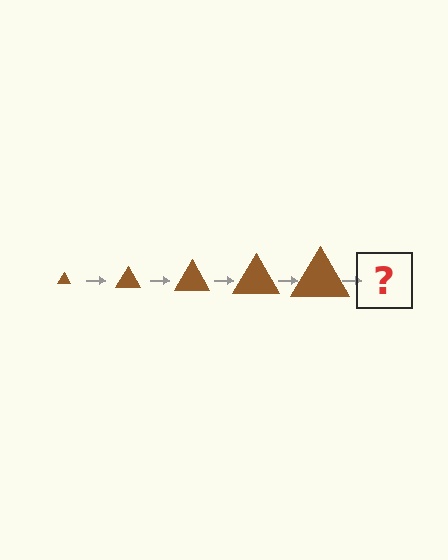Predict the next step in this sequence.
The next step is a brown triangle, larger than the previous one.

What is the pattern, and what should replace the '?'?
The pattern is that the triangle gets progressively larger each step. The '?' should be a brown triangle, larger than the previous one.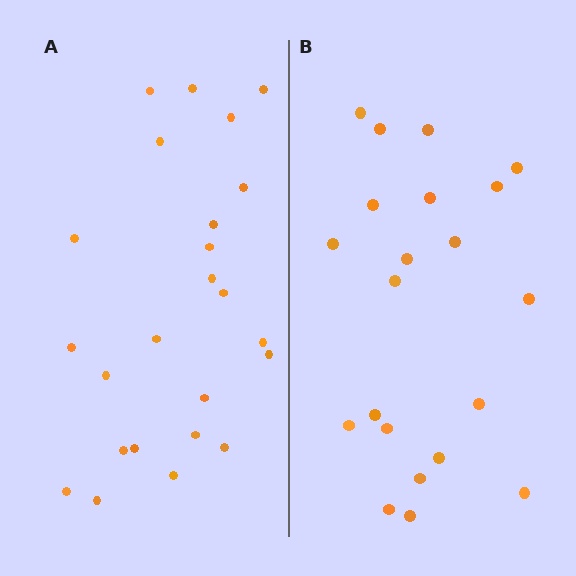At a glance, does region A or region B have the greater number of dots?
Region A (the left region) has more dots.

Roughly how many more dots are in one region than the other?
Region A has just a few more — roughly 2 or 3 more dots than region B.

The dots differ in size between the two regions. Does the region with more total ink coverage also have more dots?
No. Region B has more total ink coverage because its dots are larger, but region A actually contains more individual dots. Total area can be misleading — the number of items is what matters here.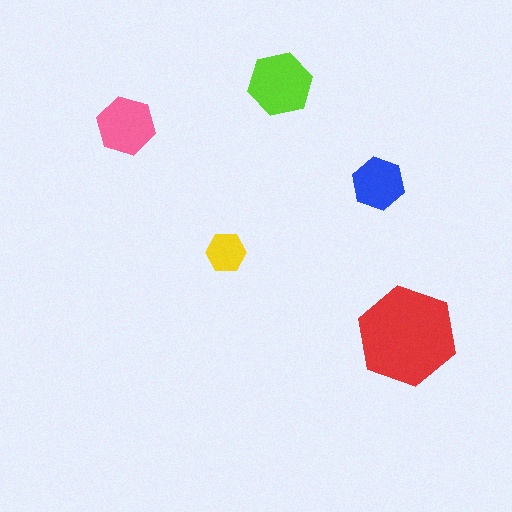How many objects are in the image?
There are 5 objects in the image.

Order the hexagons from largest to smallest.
the red one, the lime one, the pink one, the blue one, the yellow one.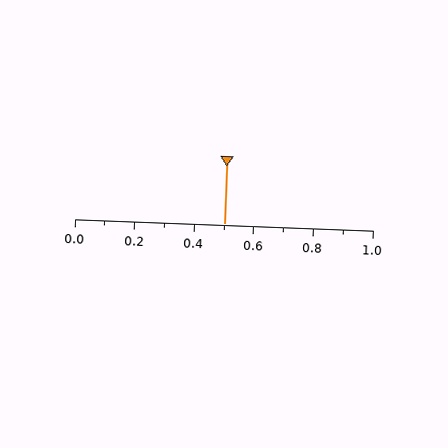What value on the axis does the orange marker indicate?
The marker indicates approximately 0.5.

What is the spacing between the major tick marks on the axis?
The major ticks are spaced 0.2 apart.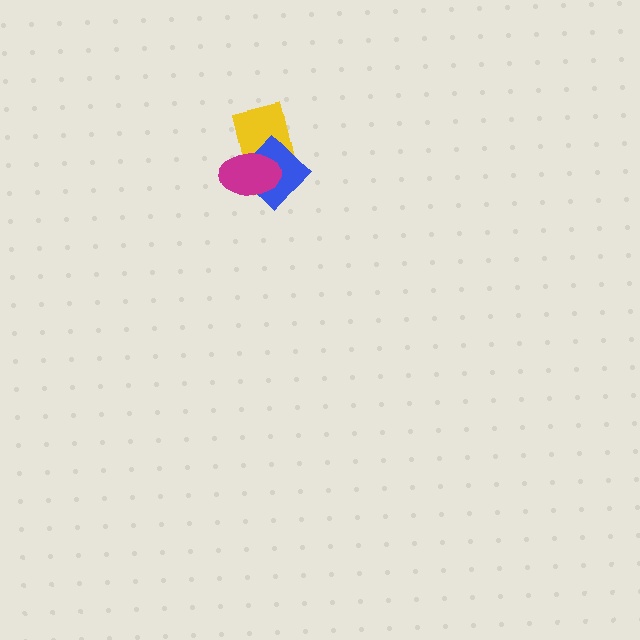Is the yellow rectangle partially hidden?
Yes, it is partially covered by another shape.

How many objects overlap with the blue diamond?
2 objects overlap with the blue diamond.